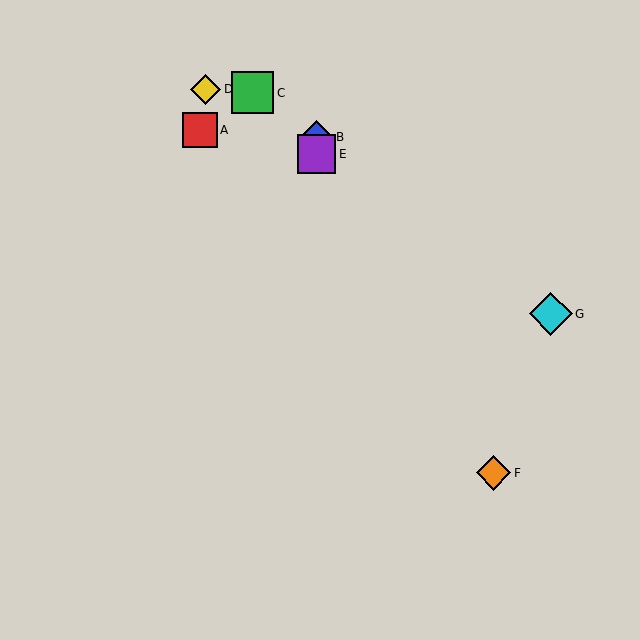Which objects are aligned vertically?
Objects B, E are aligned vertically.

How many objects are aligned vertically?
2 objects (B, E) are aligned vertically.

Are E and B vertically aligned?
Yes, both are at x≈317.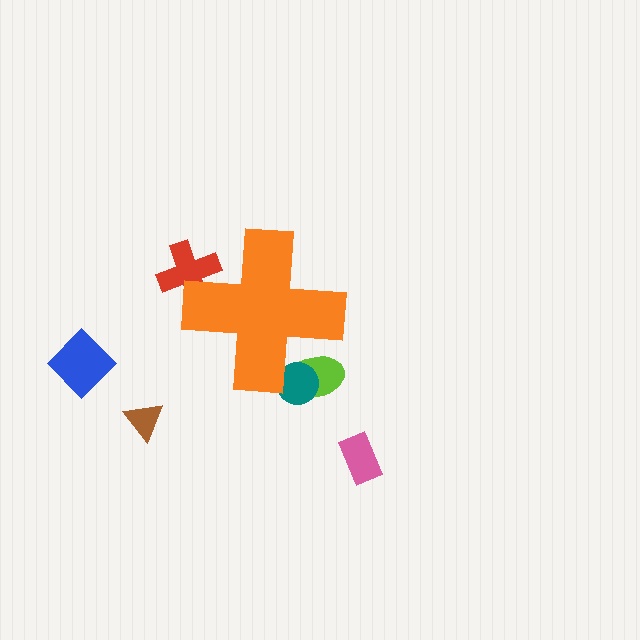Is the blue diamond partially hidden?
No, the blue diamond is fully visible.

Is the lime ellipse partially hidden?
Yes, the lime ellipse is partially hidden behind the orange cross.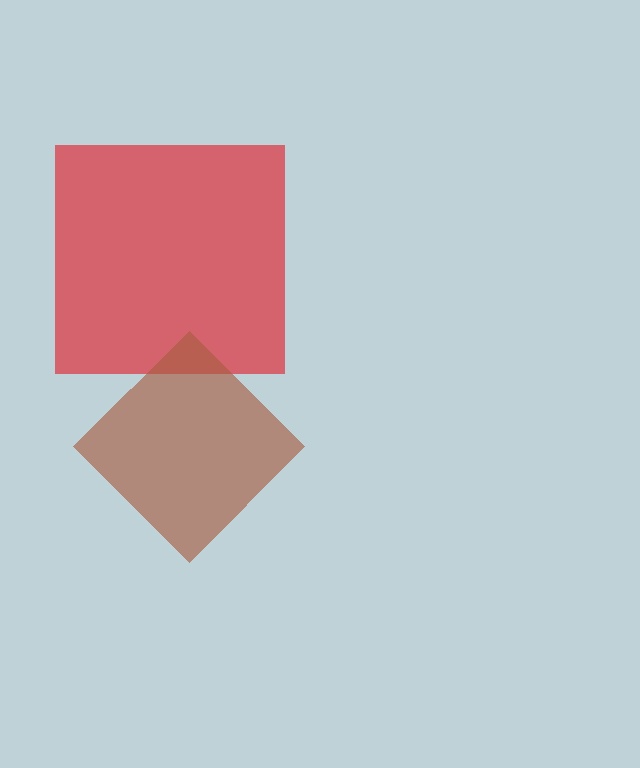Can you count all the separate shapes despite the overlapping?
Yes, there are 2 separate shapes.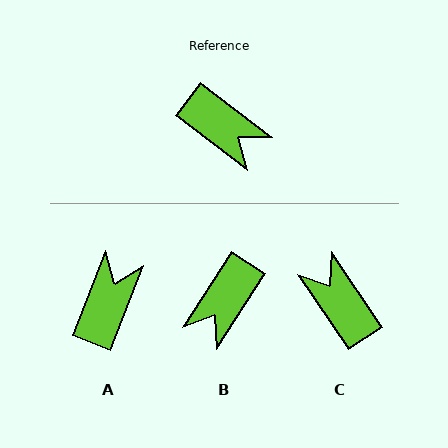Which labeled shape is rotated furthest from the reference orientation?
C, about 161 degrees away.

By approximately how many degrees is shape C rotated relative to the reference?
Approximately 161 degrees counter-clockwise.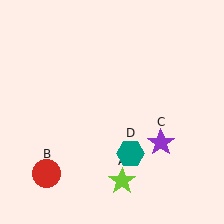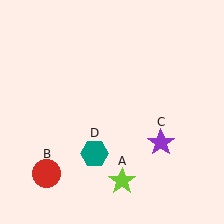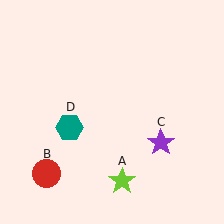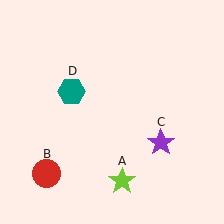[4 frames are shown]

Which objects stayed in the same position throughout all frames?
Lime star (object A) and red circle (object B) and purple star (object C) remained stationary.